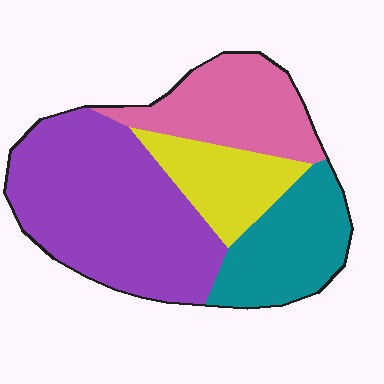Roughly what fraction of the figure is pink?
Pink takes up less than a quarter of the figure.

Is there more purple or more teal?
Purple.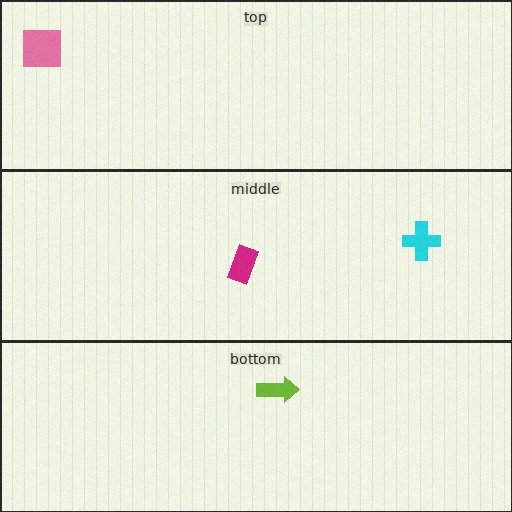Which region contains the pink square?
The top region.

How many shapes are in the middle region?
2.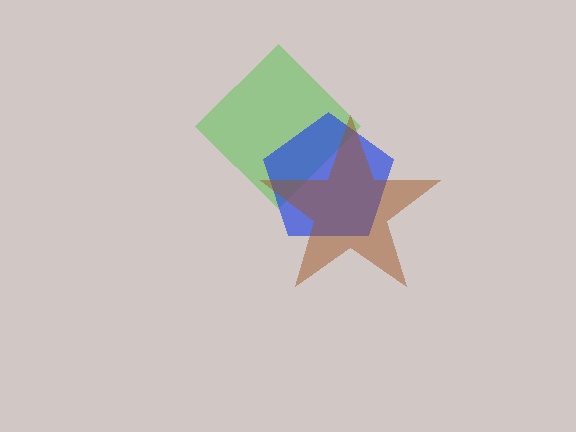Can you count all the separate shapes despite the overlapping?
Yes, there are 3 separate shapes.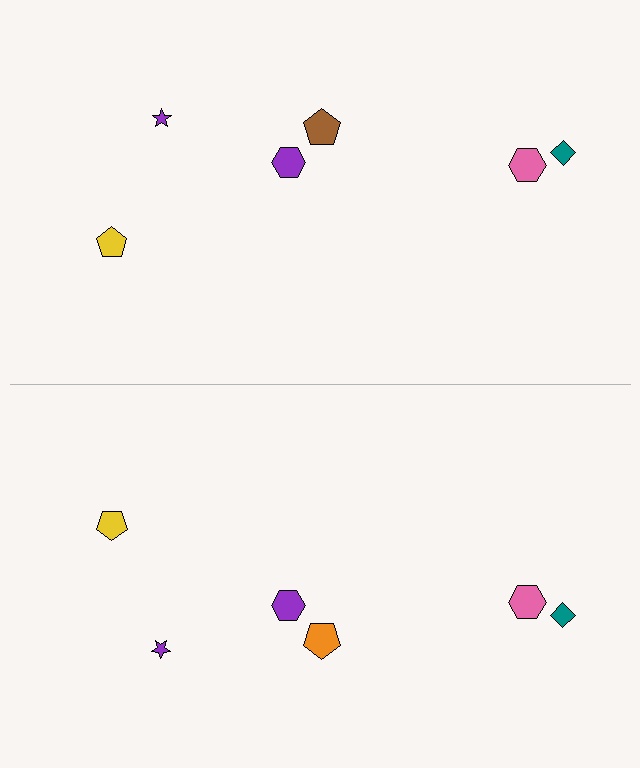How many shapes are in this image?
There are 12 shapes in this image.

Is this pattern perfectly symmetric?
No, the pattern is not perfectly symmetric. The orange pentagon on the bottom side breaks the symmetry — its mirror counterpart is brown.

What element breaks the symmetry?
The orange pentagon on the bottom side breaks the symmetry — its mirror counterpart is brown.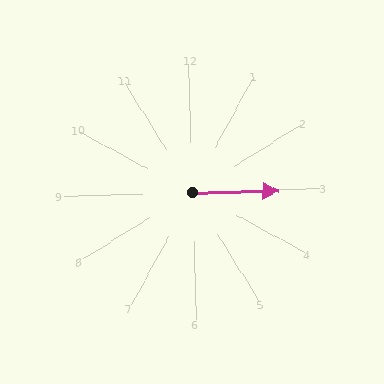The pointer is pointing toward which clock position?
Roughly 3 o'clock.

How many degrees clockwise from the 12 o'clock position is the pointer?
Approximately 91 degrees.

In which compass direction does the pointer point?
East.